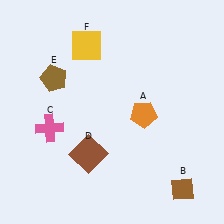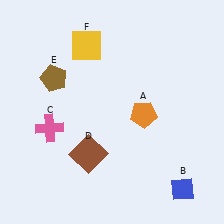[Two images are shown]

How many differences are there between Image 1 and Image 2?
There is 1 difference between the two images.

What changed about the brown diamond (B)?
In Image 1, B is brown. In Image 2, it changed to blue.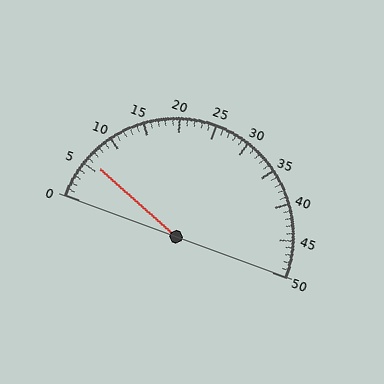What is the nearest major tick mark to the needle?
The nearest major tick mark is 5.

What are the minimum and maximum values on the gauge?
The gauge ranges from 0 to 50.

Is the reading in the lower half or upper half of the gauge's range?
The reading is in the lower half of the range (0 to 50).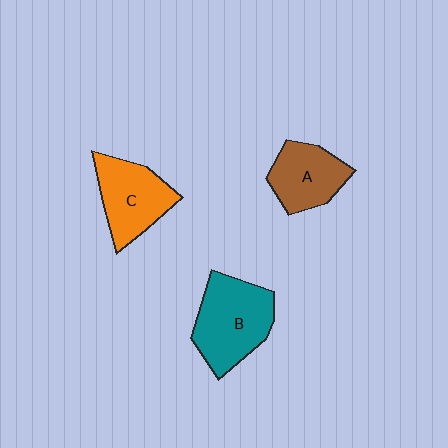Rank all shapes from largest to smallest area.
From largest to smallest: B (teal), C (orange), A (brown).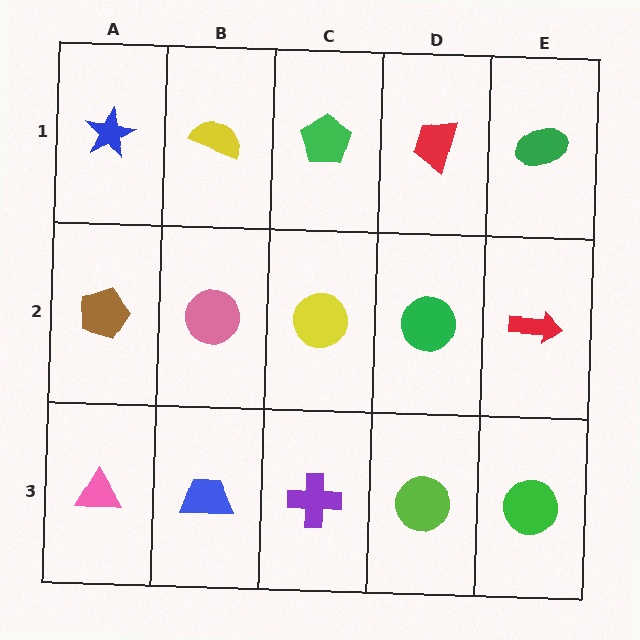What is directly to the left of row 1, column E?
A red trapezoid.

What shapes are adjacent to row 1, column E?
A red arrow (row 2, column E), a red trapezoid (row 1, column D).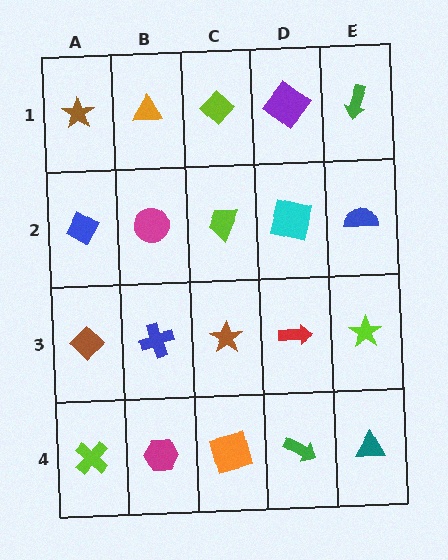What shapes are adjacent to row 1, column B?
A magenta circle (row 2, column B), a brown star (row 1, column A), a lime diamond (row 1, column C).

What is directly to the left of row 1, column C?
An orange triangle.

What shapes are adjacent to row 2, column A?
A brown star (row 1, column A), a brown diamond (row 3, column A), a magenta circle (row 2, column B).